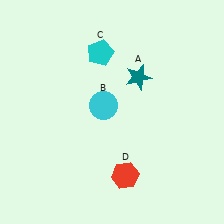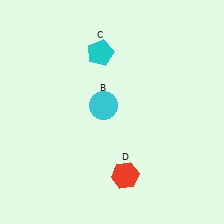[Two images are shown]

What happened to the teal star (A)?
The teal star (A) was removed in Image 2. It was in the top-right area of Image 1.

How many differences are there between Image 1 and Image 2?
There is 1 difference between the two images.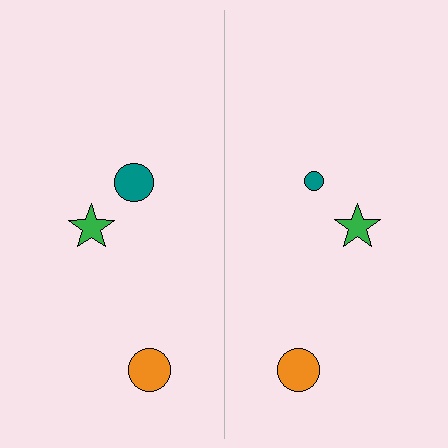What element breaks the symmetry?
The teal circle on the right side has a different size than its mirror counterpart.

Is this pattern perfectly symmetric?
No, the pattern is not perfectly symmetric. The teal circle on the right side has a different size than its mirror counterpart.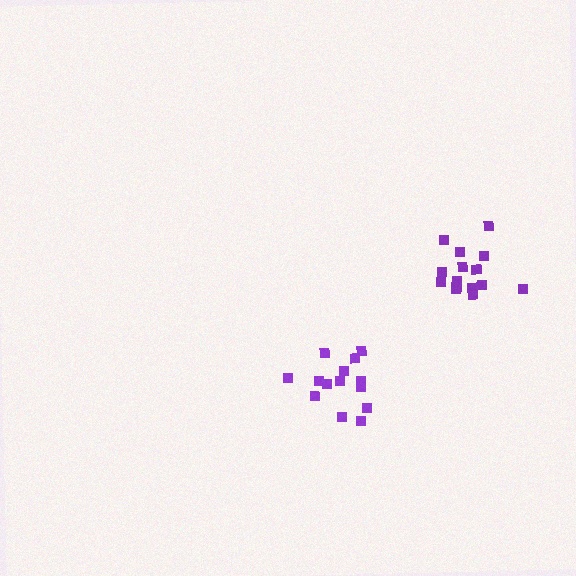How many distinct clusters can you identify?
There are 2 distinct clusters.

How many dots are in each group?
Group 1: 14 dots, Group 2: 17 dots (31 total).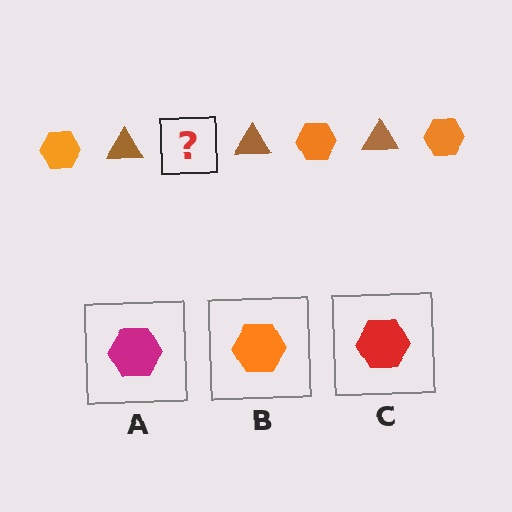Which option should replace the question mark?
Option B.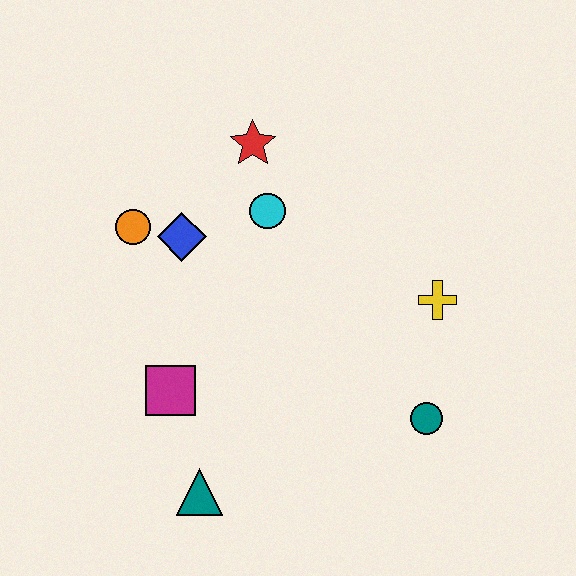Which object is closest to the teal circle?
The yellow cross is closest to the teal circle.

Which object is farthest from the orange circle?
The teal circle is farthest from the orange circle.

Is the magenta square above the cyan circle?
No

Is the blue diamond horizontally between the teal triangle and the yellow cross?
No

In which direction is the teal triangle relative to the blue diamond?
The teal triangle is below the blue diamond.